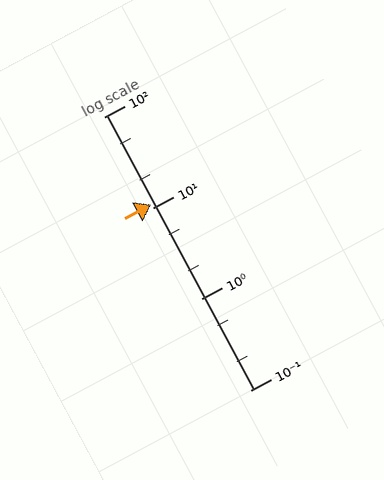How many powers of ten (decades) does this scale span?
The scale spans 3 decades, from 0.1 to 100.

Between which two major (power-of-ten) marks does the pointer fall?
The pointer is between 10 and 100.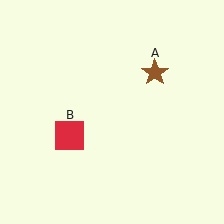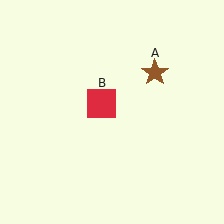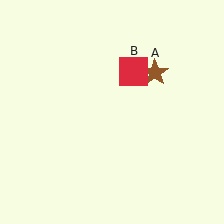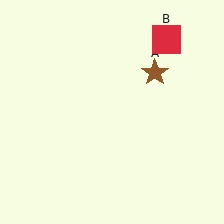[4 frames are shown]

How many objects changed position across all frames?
1 object changed position: red square (object B).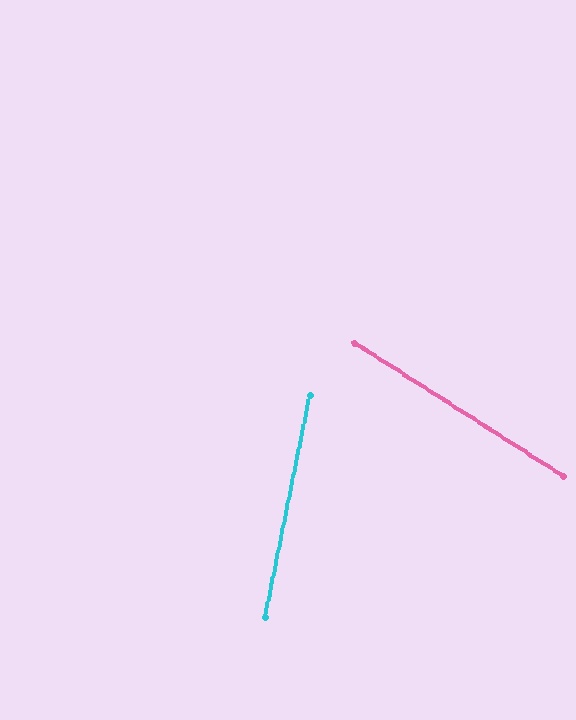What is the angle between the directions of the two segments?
Approximately 68 degrees.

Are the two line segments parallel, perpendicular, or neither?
Neither parallel nor perpendicular — they differ by about 68°.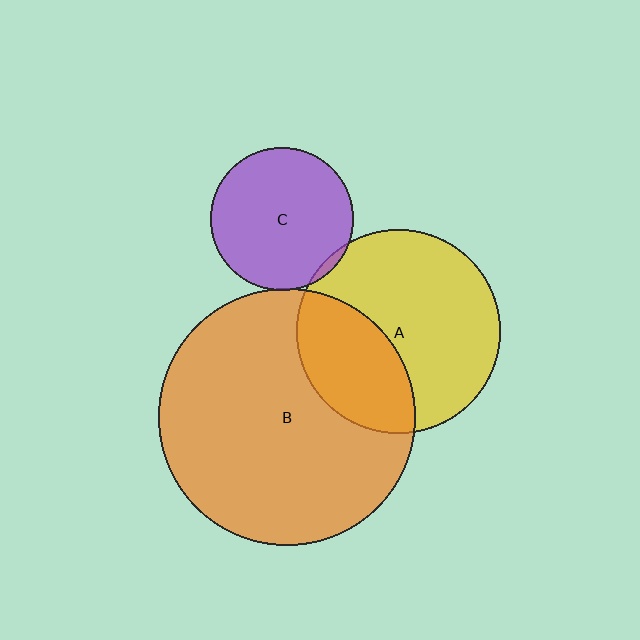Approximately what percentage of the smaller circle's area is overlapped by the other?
Approximately 5%.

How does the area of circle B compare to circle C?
Approximately 3.2 times.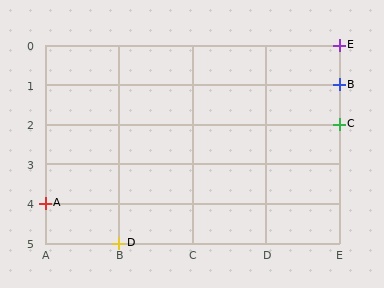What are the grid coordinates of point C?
Point C is at grid coordinates (E, 2).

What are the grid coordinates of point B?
Point B is at grid coordinates (E, 1).